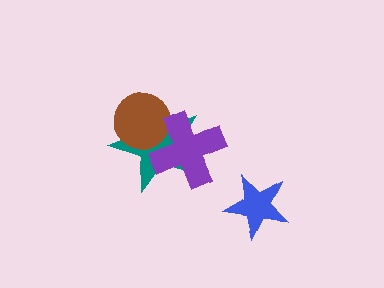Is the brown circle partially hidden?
Yes, it is partially covered by another shape.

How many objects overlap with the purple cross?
2 objects overlap with the purple cross.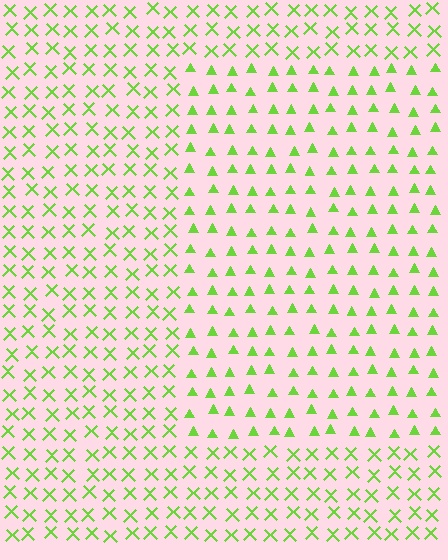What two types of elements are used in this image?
The image uses triangles inside the rectangle region and X marks outside it.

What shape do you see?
I see a rectangle.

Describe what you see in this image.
The image is filled with small lime elements arranged in a uniform grid. A rectangle-shaped region contains triangles, while the surrounding area contains X marks. The boundary is defined purely by the change in element shape.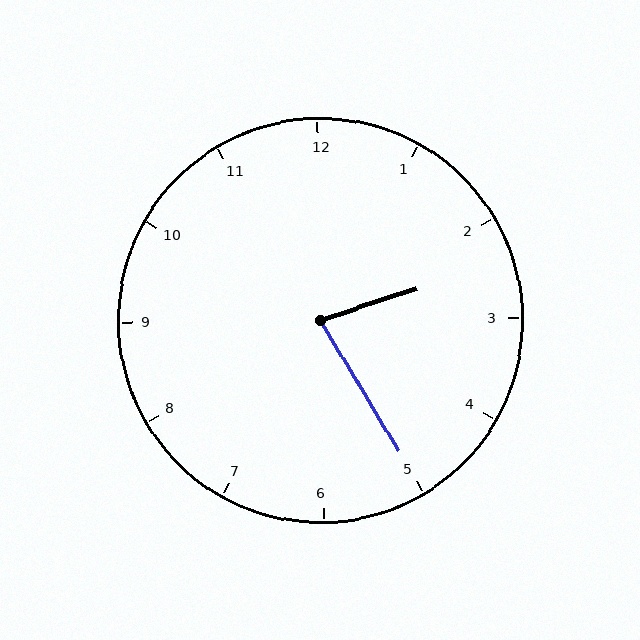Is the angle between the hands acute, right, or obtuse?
It is acute.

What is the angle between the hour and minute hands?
Approximately 78 degrees.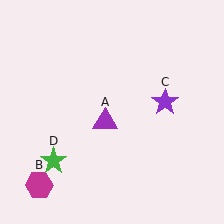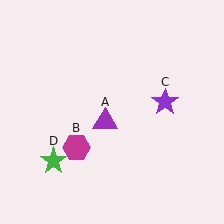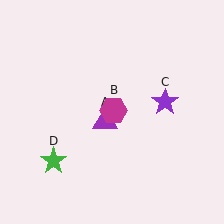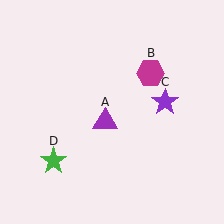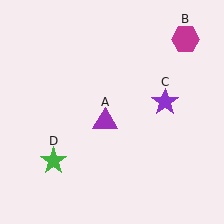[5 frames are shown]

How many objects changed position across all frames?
1 object changed position: magenta hexagon (object B).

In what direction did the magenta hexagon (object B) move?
The magenta hexagon (object B) moved up and to the right.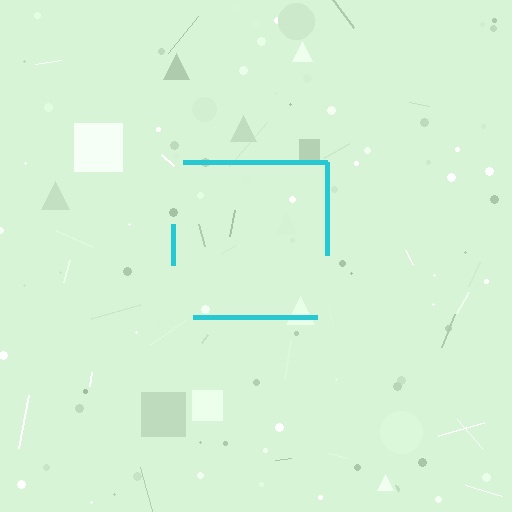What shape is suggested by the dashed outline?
The dashed outline suggests a square.